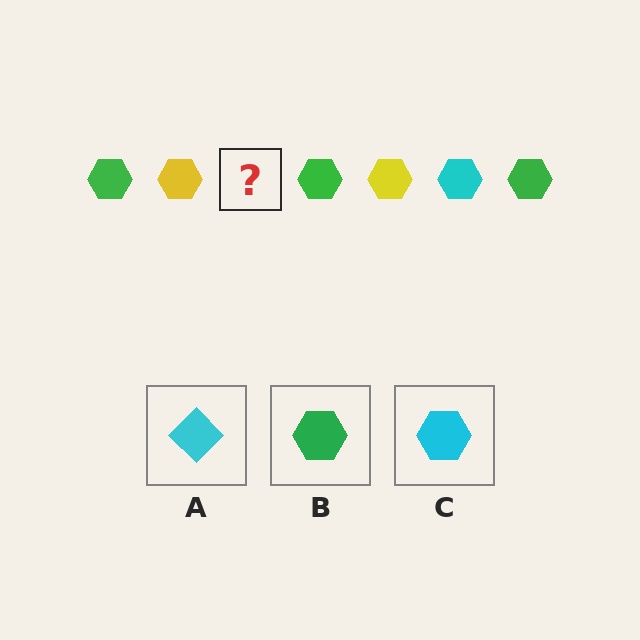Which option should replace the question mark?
Option C.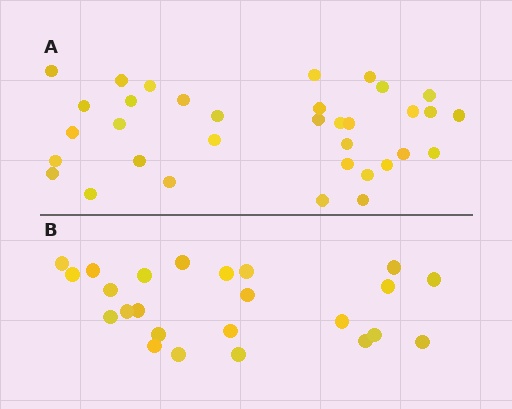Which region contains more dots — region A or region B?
Region A (the top region) has more dots.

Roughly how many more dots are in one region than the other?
Region A has roughly 10 or so more dots than region B.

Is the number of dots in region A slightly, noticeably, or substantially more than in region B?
Region A has noticeably more, but not dramatically so. The ratio is roughly 1.4 to 1.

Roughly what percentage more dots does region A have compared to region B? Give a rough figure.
About 40% more.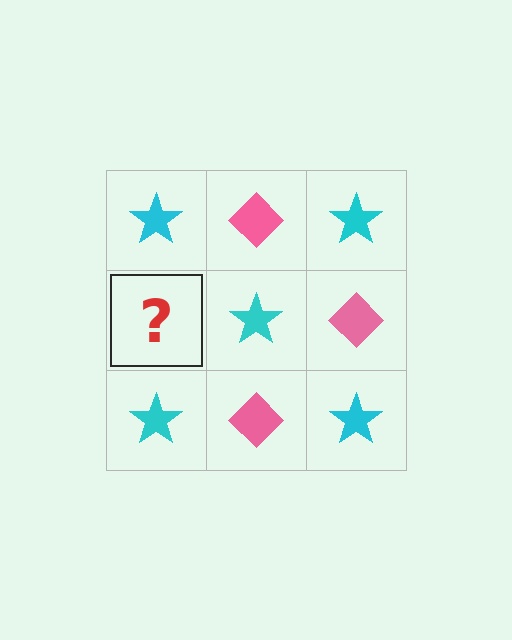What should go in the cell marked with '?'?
The missing cell should contain a pink diamond.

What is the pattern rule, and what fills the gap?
The rule is that it alternates cyan star and pink diamond in a checkerboard pattern. The gap should be filled with a pink diamond.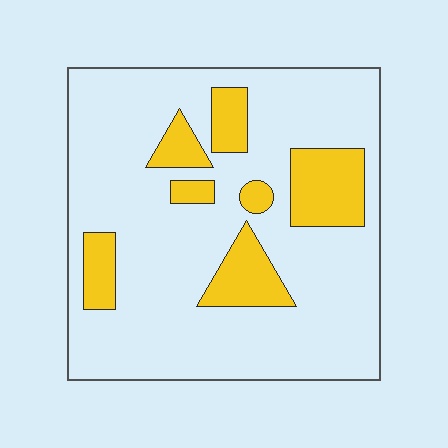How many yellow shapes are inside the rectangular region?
7.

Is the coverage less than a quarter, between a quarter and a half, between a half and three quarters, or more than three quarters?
Less than a quarter.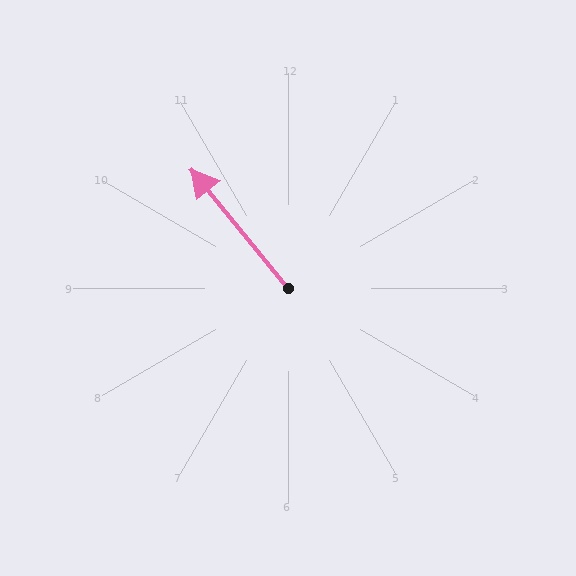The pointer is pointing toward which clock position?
Roughly 11 o'clock.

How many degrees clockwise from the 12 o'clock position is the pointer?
Approximately 321 degrees.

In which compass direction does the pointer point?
Northwest.